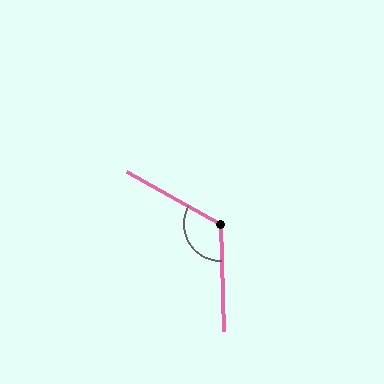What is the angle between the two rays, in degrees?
Approximately 120 degrees.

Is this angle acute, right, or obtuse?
It is obtuse.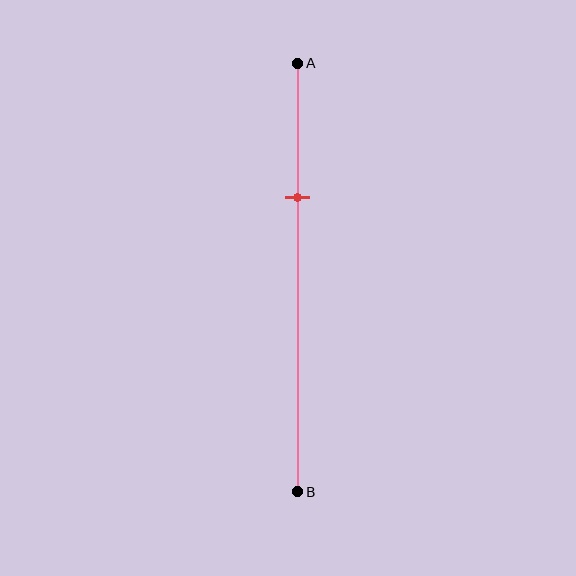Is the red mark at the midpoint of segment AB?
No, the mark is at about 30% from A, not at the 50% midpoint.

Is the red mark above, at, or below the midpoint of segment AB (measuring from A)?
The red mark is above the midpoint of segment AB.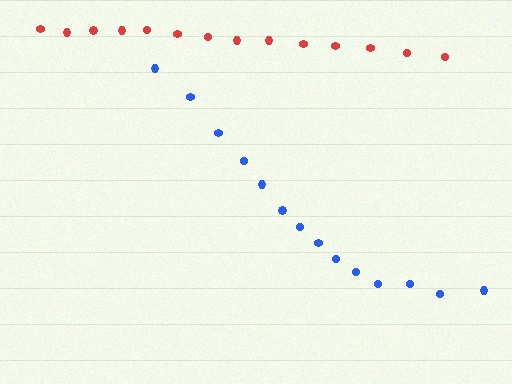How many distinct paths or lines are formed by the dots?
There are 2 distinct paths.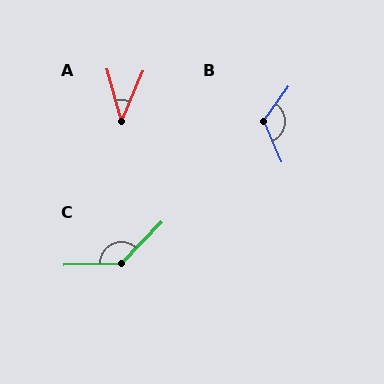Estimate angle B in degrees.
Approximately 121 degrees.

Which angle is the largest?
C, at approximately 136 degrees.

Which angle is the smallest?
A, at approximately 38 degrees.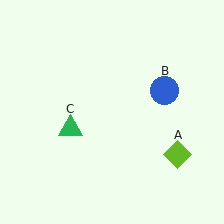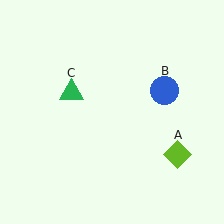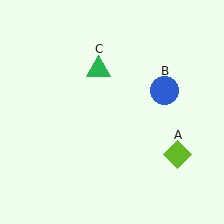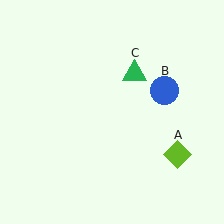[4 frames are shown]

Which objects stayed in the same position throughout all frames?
Lime diamond (object A) and blue circle (object B) remained stationary.